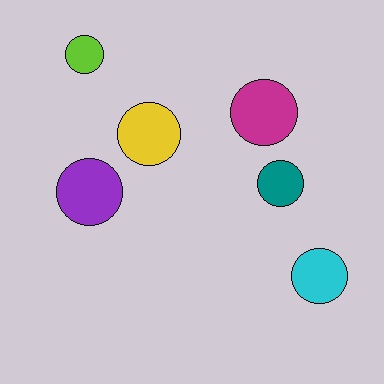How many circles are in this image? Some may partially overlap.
There are 6 circles.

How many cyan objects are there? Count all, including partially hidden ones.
There is 1 cyan object.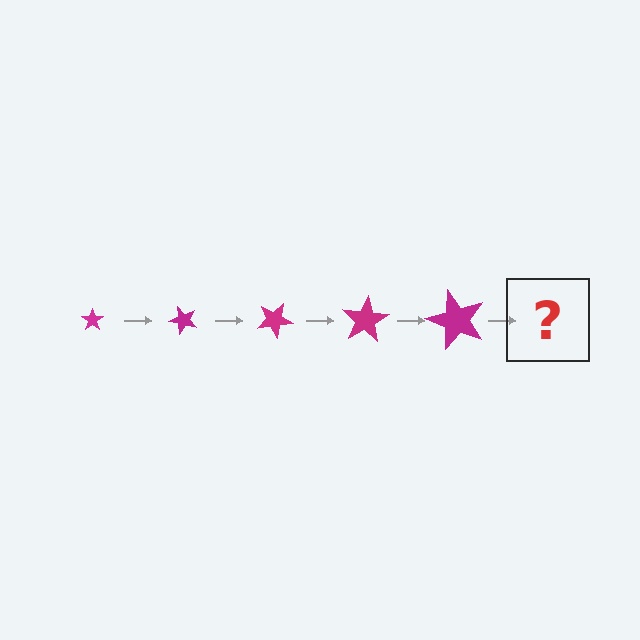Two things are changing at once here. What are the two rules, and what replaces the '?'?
The two rules are that the star grows larger each step and it rotates 50 degrees each step. The '?' should be a star, larger than the previous one and rotated 250 degrees from the start.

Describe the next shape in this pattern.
It should be a star, larger than the previous one and rotated 250 degrees from the start.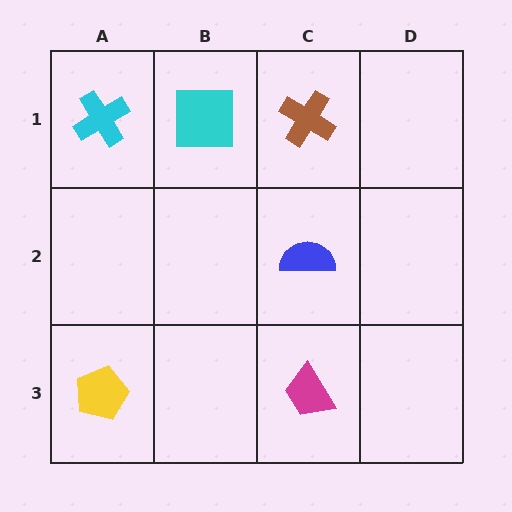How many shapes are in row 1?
3 shapes.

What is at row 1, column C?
A brown cross.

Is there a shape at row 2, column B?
No, that cell is empty.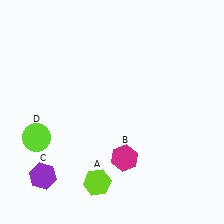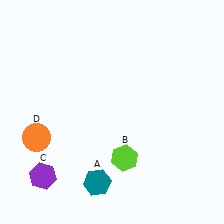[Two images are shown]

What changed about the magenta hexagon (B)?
In Image 1, B is magenta. In Image 2, it changed to lime.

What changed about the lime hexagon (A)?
In Image 1, A is lime. In Image 2, it changed to teal.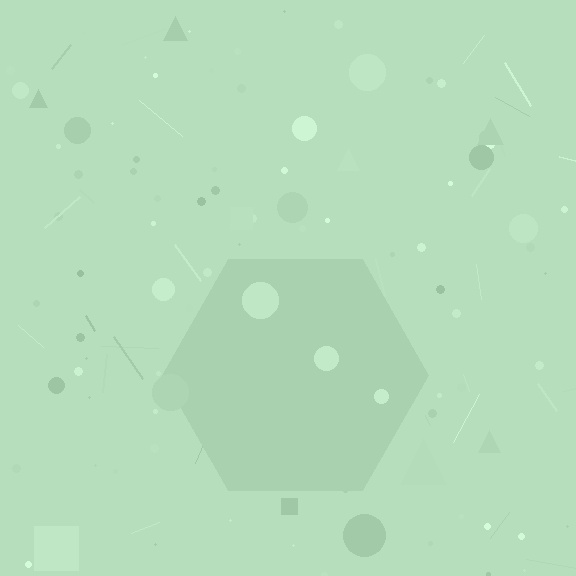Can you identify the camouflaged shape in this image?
The camouflaged shape is a hexagon.